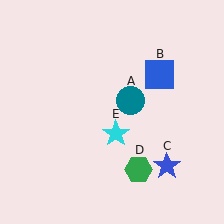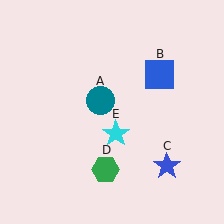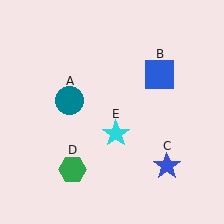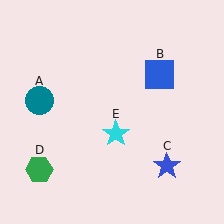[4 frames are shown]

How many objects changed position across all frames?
2 objects changed position: teal circle (object A), green hexagon (object D).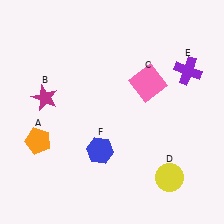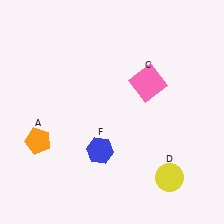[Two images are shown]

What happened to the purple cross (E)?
The purple cross (E) was removed in Image 2. It was in the top-right area of Image 1.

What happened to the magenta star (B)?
The magenta star (B) was removed in Image 2. It was in the top-left area of Image 1.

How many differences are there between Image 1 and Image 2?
There are 2 differences between the two images.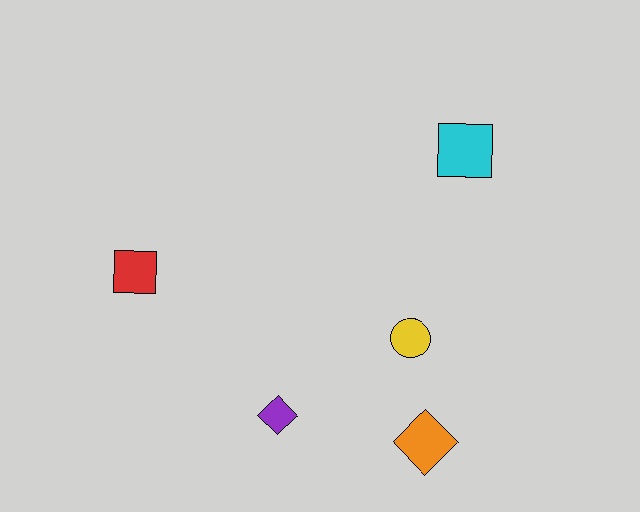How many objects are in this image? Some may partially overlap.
There are 5 objects.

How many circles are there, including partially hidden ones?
There is 1 circle.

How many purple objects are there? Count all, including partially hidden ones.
There is 1 purple object.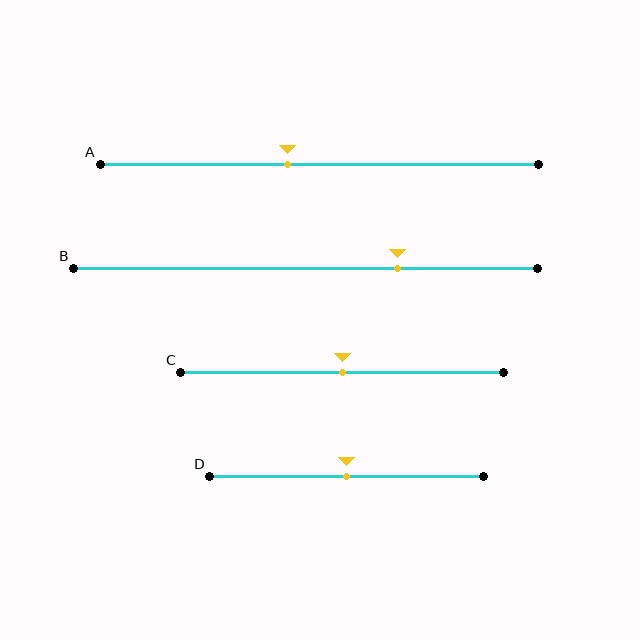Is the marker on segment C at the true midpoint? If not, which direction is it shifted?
Yes, the marker on segment C is at the true midpoint.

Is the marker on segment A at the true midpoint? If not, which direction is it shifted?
No, the marker on segment A is shifted to the left by about 7% of the segment length.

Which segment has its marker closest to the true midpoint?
Segment C has its marker closest to the true midpoint.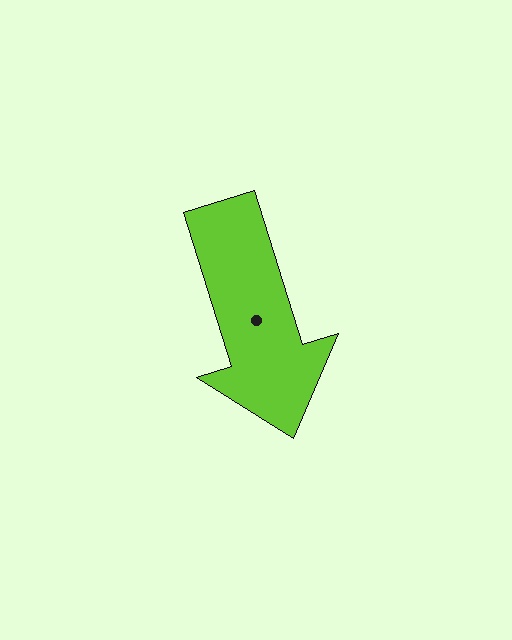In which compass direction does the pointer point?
South.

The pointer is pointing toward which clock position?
Roughly 5 o'clock.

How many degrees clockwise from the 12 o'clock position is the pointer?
Approximately 163 degrees.